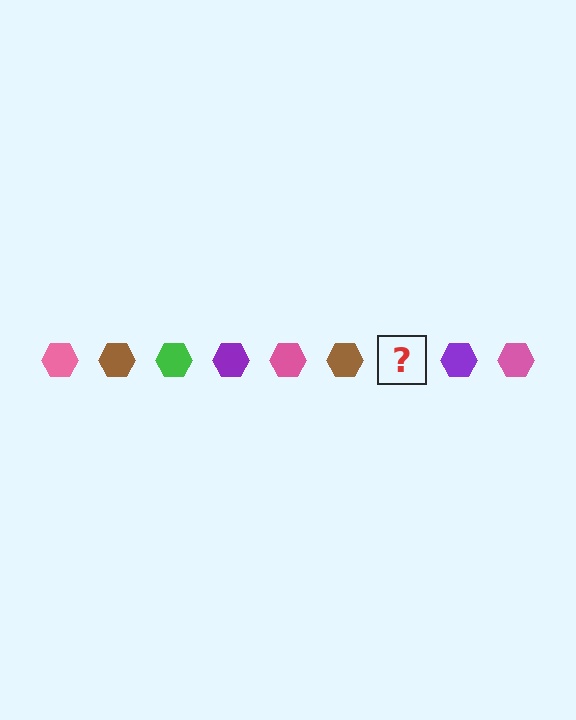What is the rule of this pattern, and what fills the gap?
The rule is that the pattern cycles through pink, brown, green, purple hexagons. The gap should be filled with a green hexagon.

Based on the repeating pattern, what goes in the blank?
The blank should be a green hexagon.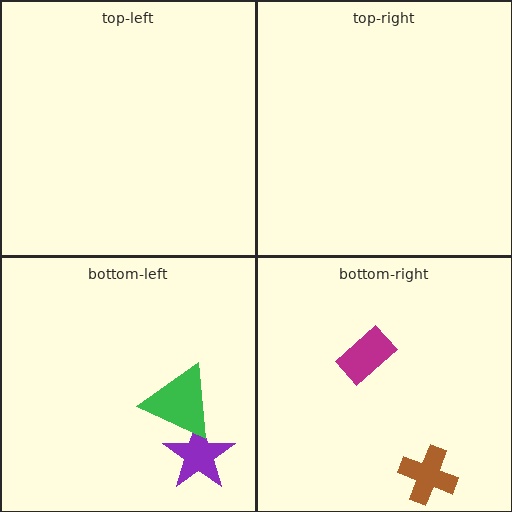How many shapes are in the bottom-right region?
2.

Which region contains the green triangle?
The bottom-left region.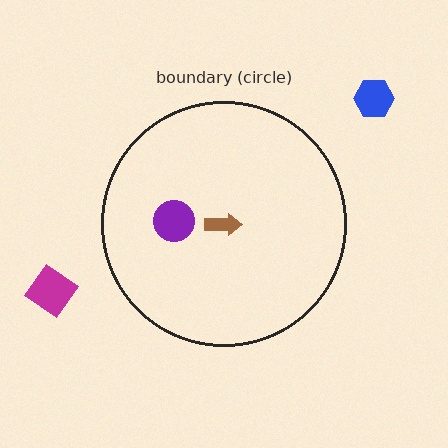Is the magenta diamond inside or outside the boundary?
Outside.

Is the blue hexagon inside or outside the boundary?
Outside.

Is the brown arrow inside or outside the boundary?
Inside.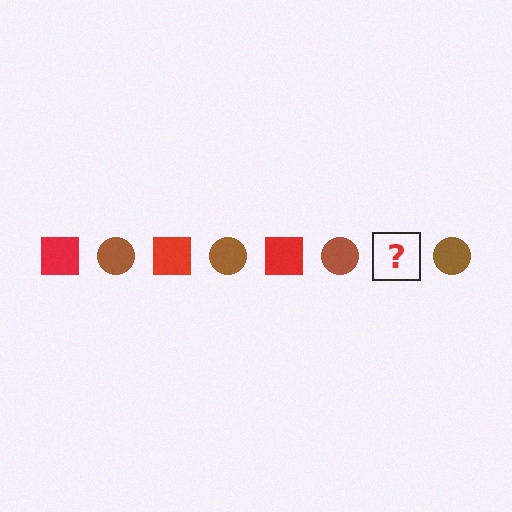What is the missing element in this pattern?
The missing element is a red square.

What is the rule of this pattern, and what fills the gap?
The rule is that the pattern alternates between red square and brown circle. The gap should be filled with a red square.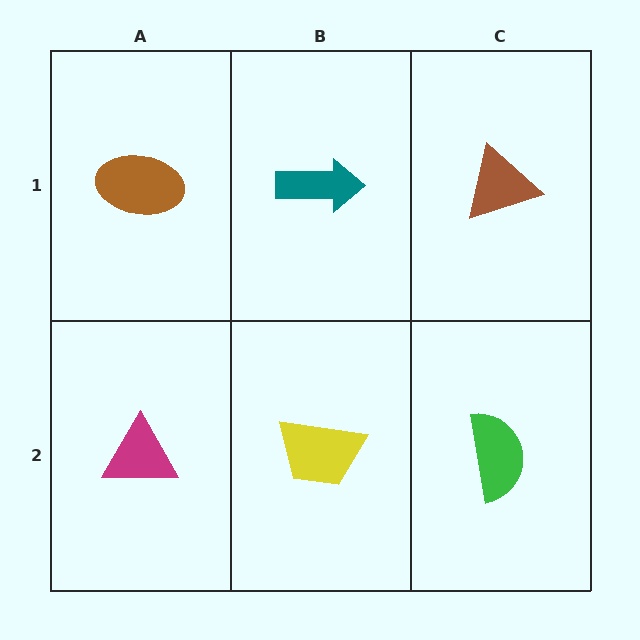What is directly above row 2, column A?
A brown ellipse.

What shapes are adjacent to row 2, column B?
A teal arrow (row 1, column B), a magenta triangle (row 2, column A), a green semicircle (row 2, column C).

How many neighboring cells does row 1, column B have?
3.